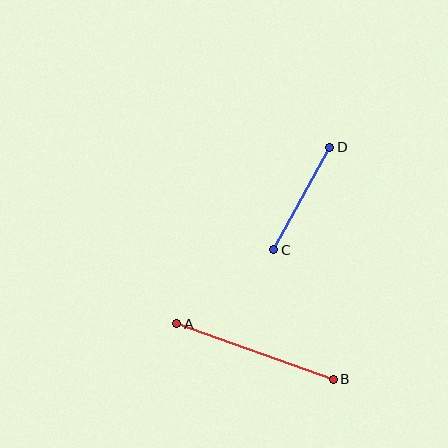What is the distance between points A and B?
The distance is approximately 166 pixels.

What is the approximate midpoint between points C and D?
The midpoint is at approximately (302, 198) pixels.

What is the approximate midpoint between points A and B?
The midpoint is at approximately (255, 352) pixels.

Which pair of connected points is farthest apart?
Points A and B are farthest apart.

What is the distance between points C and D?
The distance is approximately 117 pixels.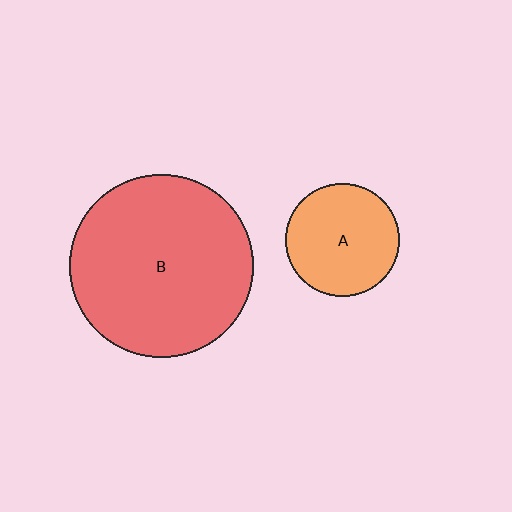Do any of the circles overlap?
No, none of the circles overlap.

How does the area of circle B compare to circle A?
Approximately 2.6 times.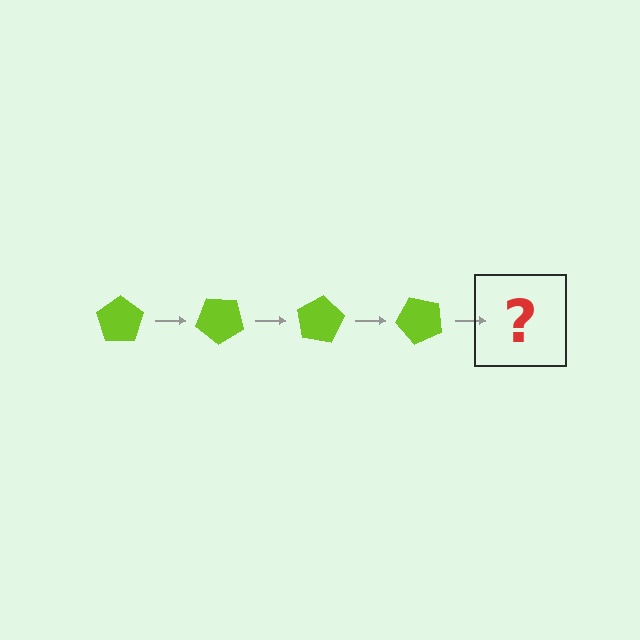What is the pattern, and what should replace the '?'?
The pattern is that the pentagon rotates 40 degrees each step. The '?' should be a lime pentagon rotated 160 degrees.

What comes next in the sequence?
The next element should be a lime pentagon rotated 160 degrees.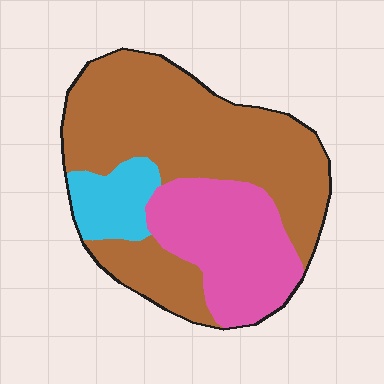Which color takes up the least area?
Cyan, at roughly 10%.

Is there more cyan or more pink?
Pink.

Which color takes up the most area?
Brown, at roughly 60%.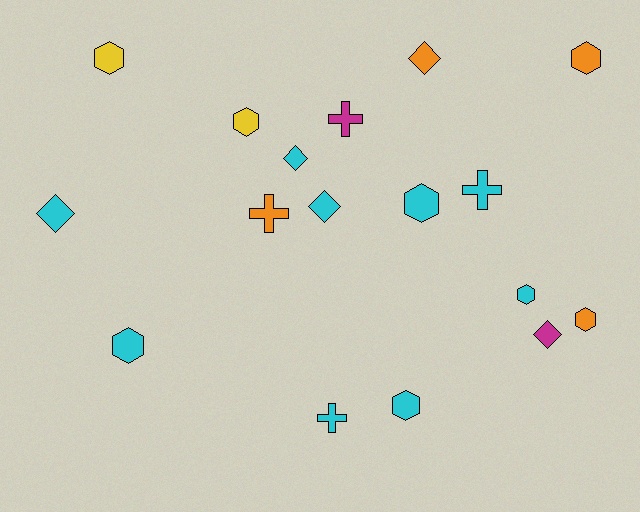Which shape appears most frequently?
Hexagon, with 8 objects.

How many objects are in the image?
There are 17 objects.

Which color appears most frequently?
Cyan, with 9 objects.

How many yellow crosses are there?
There are no yellow crosses.